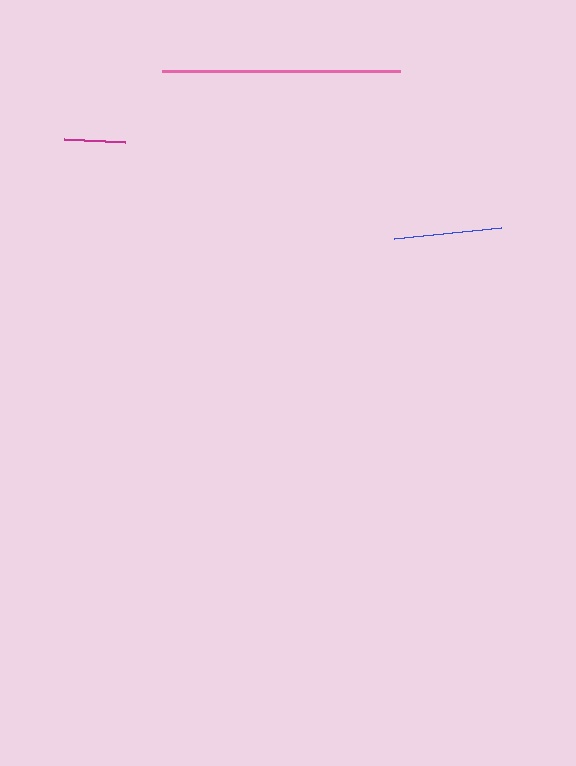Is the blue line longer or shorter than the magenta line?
The blue line is longer than the magenta line.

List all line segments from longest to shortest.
From longest to shortest: pink, blue, magenta.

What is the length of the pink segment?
The pink segment is approximately 238 pixels long.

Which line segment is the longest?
The pink line is the longest at approximately 238 pixels.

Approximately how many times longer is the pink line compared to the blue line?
The pink line is approximately 2.2 times the length of the blue line.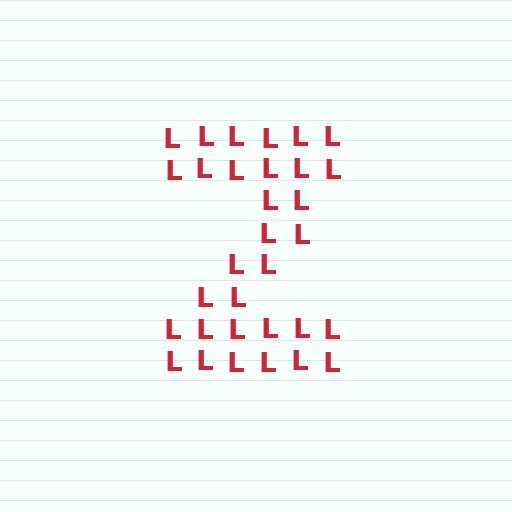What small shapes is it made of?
It is made of small letter L's.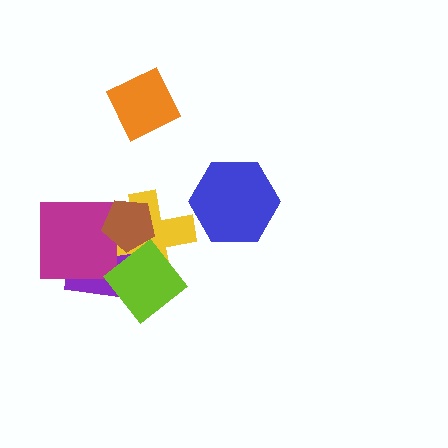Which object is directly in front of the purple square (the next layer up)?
The yellow cross is directly in front of the purple square.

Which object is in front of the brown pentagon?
The lime diamond is in front of the brown pentagon.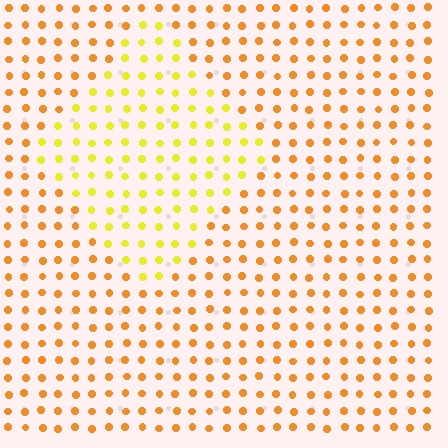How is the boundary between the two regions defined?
The boundary is defined purely by a slight shift in hue (about 31 degrees). Spacing, size, and orientation are identical on both sides.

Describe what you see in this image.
The image is filled with small orange elements in a uniform arrangement. A diamond-shaped region is visible where the elements are tinted to a slightly different hue, forming a subtle color boundary.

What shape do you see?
I see a diamond.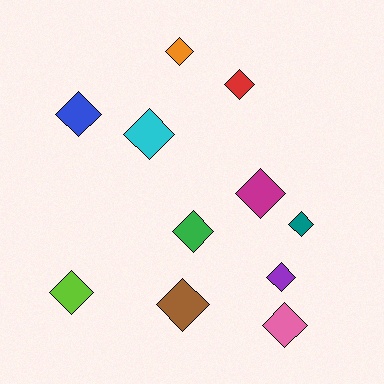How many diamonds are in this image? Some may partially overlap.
There are 11 diamonds.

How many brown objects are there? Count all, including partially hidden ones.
There is 1 brown object.